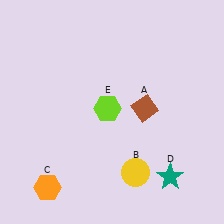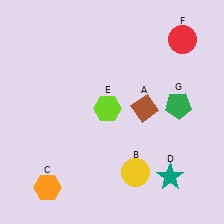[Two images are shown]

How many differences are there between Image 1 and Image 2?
There are 2 differences between the two images.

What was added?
A red circle (F), a green pentagon (G) were added in Image 2.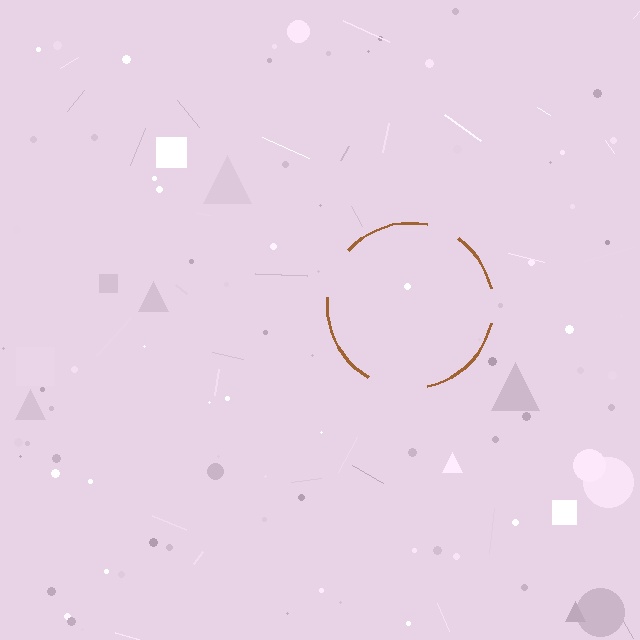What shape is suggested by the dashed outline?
The dashed outline suggests a circle.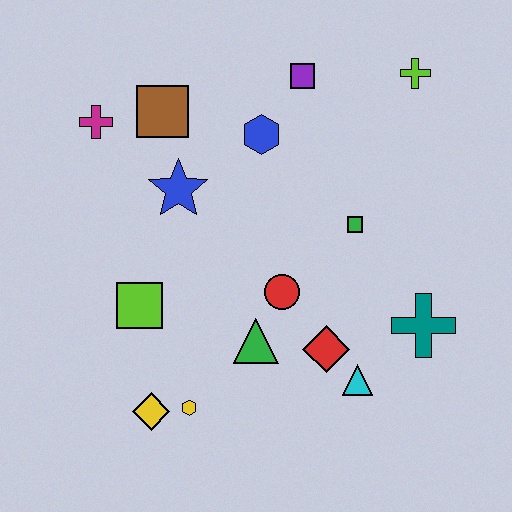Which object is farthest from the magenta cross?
The teal cross is farthest from the magenta cross.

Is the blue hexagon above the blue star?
Yes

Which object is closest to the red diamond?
The cyan triangle is closest to the red diamond.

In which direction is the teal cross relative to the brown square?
The teal cross is to the right of the brown square.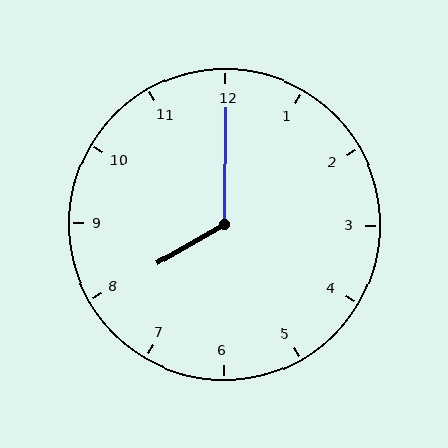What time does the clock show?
8:00.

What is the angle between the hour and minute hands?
Approximately 120 degrees.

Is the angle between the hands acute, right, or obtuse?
It is obtuse.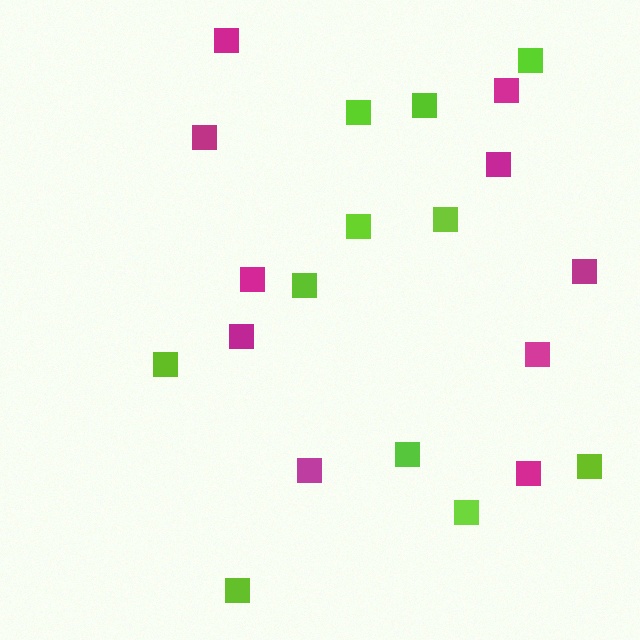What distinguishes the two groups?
There are 2 groups: one group of lime squares (11) and one group of magenta squares (10).